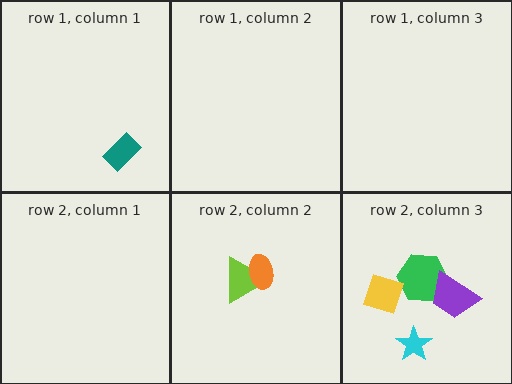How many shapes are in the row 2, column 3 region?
4.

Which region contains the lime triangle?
The row 2, column 2 region.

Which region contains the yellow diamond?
The row 2, column 3 region.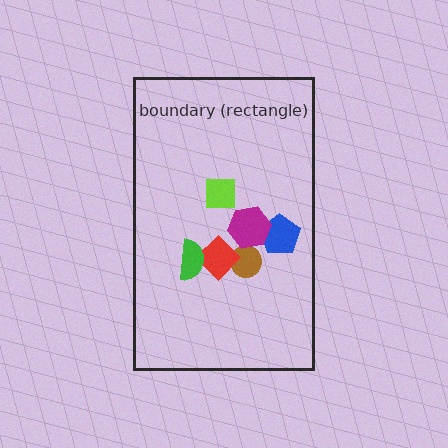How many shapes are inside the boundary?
6 inside, 0 outside.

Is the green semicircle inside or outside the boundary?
Inside.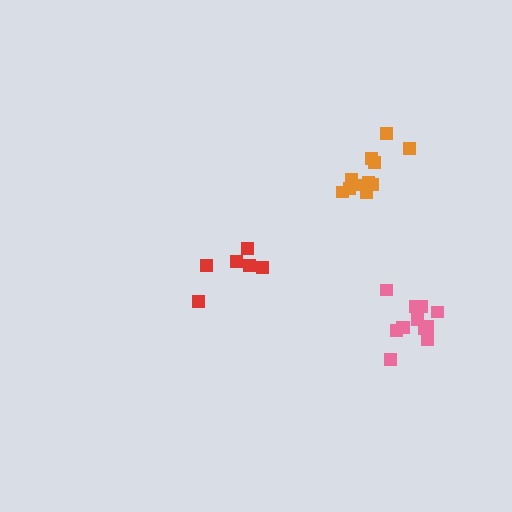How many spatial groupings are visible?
There are 3 spatial groupings.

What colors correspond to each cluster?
The clusters are colored: red, pink, orange.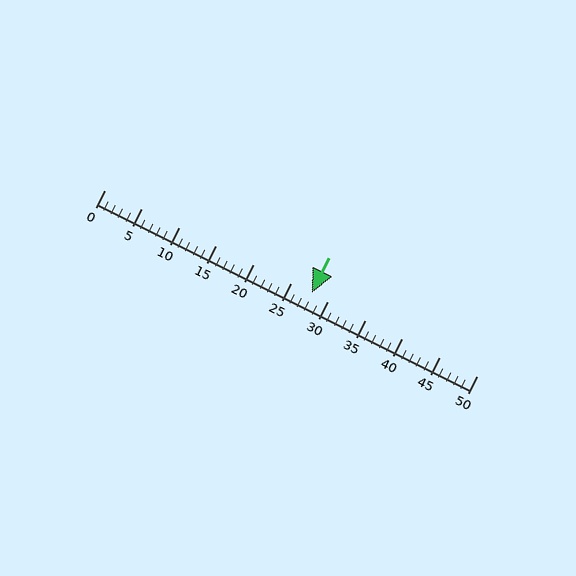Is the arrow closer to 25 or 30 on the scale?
The arrow is closer to 30.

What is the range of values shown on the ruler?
The ruler shows values from 0 to 50.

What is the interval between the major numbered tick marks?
The major tick marks are spaced 5 units apart.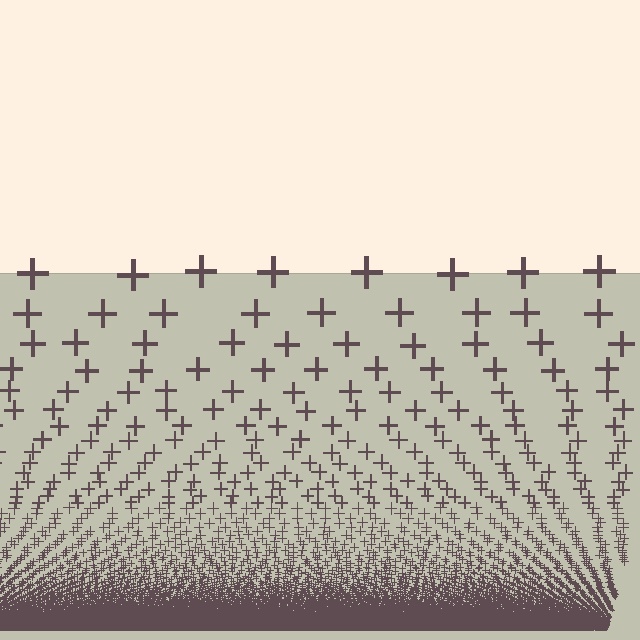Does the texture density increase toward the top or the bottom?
Density increases toward the bottom.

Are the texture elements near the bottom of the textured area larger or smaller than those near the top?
Smaller. The gradient is inverted — elements near the bottom are smaller and denser.